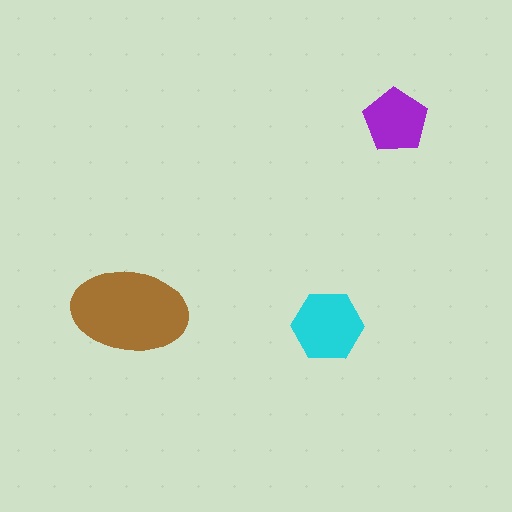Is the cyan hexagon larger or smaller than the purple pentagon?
Larger.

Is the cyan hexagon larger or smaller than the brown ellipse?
Smaller.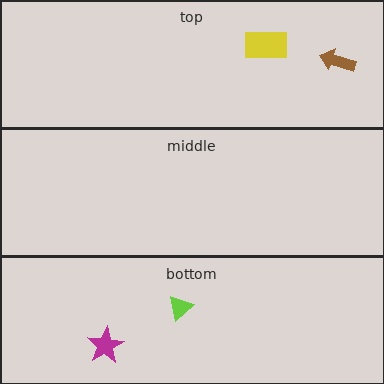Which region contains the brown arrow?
The top region.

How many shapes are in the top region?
2.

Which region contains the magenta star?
The bottom region.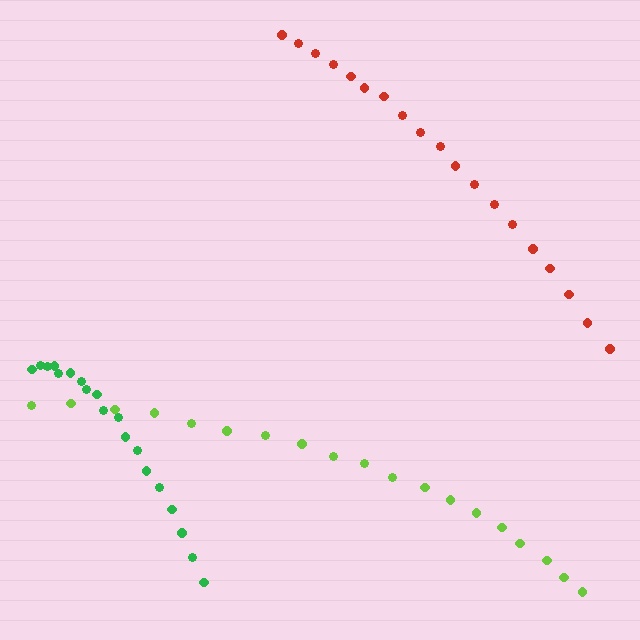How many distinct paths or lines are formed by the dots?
There are 3 distinct paths.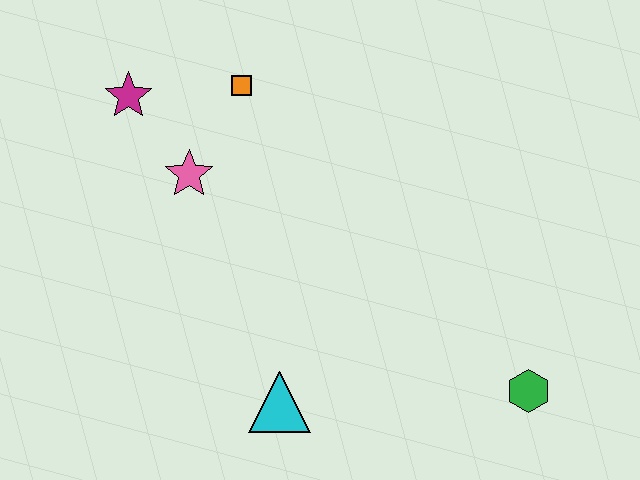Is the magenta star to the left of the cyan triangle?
Yes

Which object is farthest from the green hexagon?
The magenta star is farthest from the green hexagon.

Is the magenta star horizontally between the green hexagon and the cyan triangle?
No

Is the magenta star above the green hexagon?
Yes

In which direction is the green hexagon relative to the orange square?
The green hexagon is below the orange square.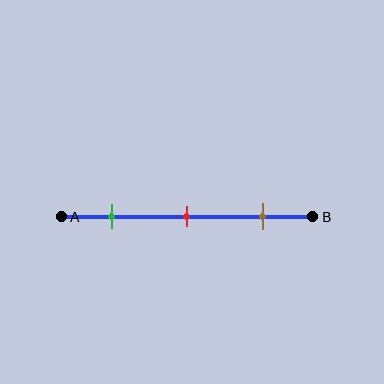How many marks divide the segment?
There are 3 marks dividing the segment.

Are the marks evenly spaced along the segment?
Yes, the marks are approximately evenly spaced.